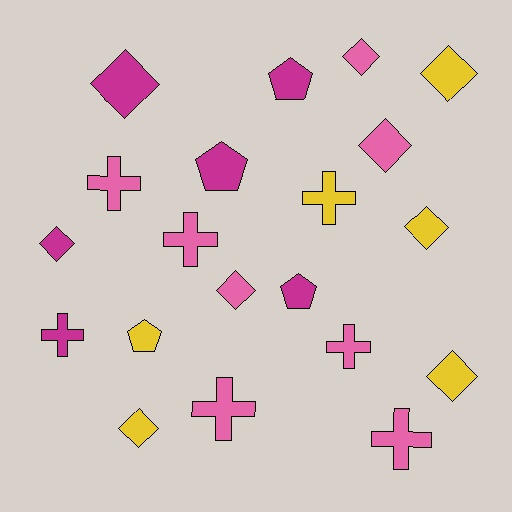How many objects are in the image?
There are 20 objects.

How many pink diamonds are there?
There are 3 pink diamonds.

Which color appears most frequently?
Pink, with 8 objects.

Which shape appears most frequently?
Diamond, with 9 objects.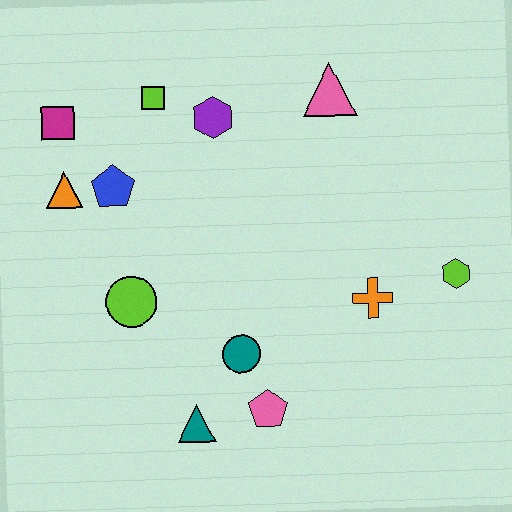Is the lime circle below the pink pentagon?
No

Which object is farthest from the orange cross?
The magenta square is farthest from the orange cross.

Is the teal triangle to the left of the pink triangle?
Yes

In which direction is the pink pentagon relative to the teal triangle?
The pink pentagon is to the right of the teal triangle.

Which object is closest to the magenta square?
The orange triangle is closest to the magenta square.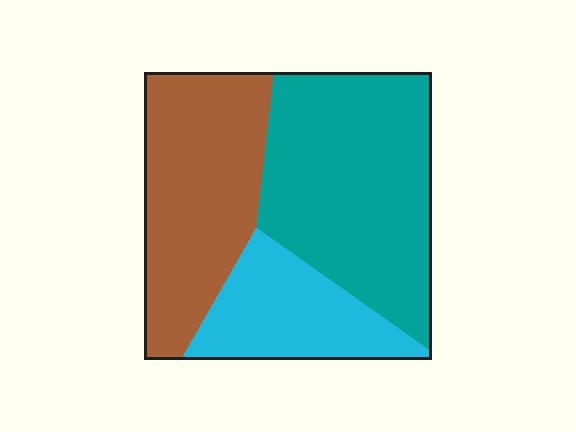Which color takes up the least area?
Cyan, at roughly 20%.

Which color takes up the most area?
Teal, at roughly 45%.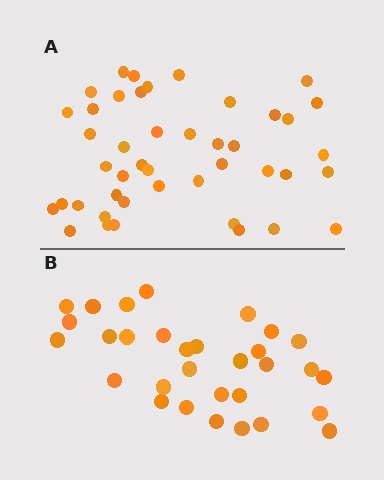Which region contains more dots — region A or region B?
Region A (the top region) has more dots.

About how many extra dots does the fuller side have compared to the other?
Region A has approximately 15 more dots than region B.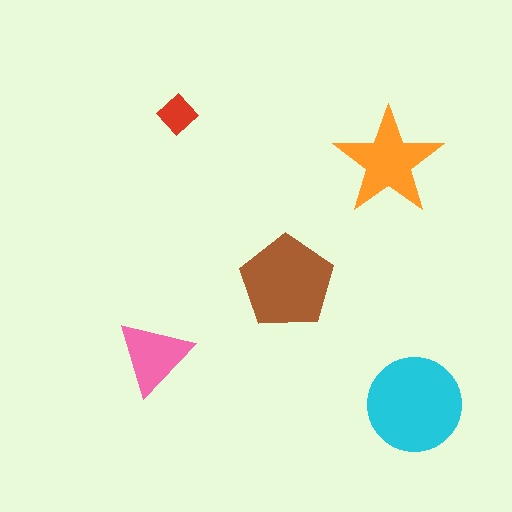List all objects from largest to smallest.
The cyan circle, the brown pentagon, the orange star, the pink triangle, the red diamond.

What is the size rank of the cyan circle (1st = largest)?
1st.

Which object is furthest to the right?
The cyan circle is rightmost.